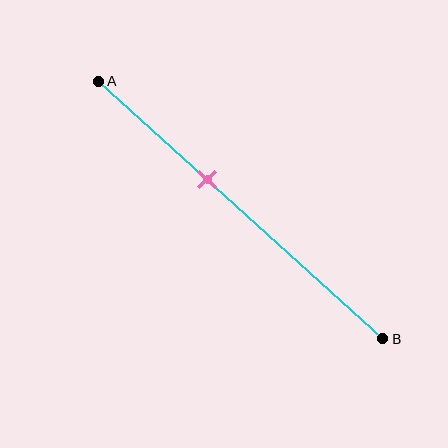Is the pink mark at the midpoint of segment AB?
No, the mark is at about 40% from A, not at the 50% midpoint.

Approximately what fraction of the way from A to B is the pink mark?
The pink mark is approximately 40% of the way from A to B.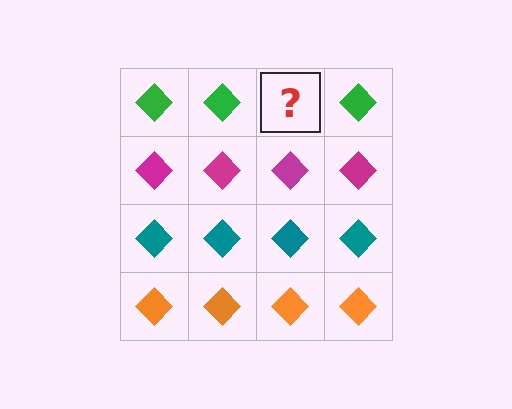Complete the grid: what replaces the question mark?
The question mark should be replaced with a green diamond.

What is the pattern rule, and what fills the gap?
The rule is that each row has a consistent color. The gap should be filled with a green diamond.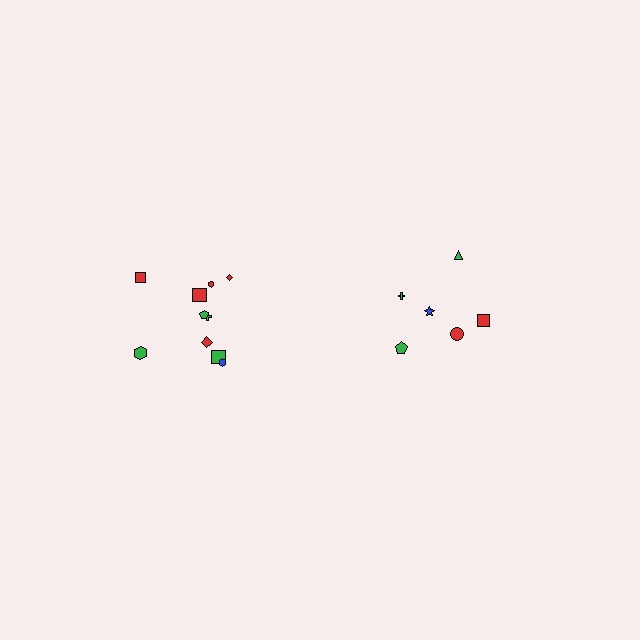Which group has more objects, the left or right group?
The left group.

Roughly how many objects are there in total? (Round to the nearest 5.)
Roughly 15 objects in total.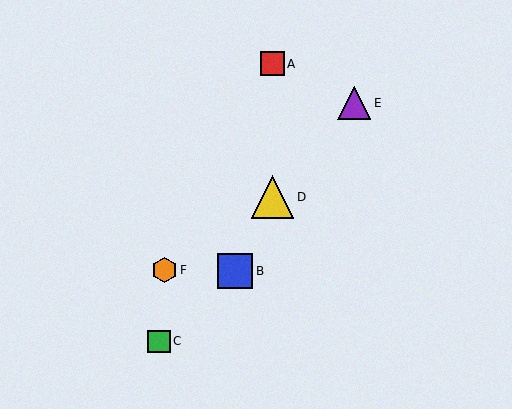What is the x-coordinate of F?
Object F is at x≈164.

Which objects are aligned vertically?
Objects A, D are aligned vertically.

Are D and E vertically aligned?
No, D is at x≈272 and E is at x≈354.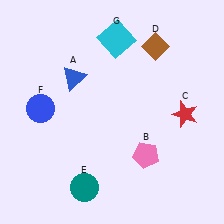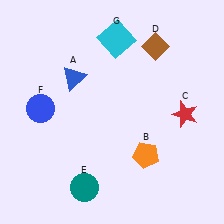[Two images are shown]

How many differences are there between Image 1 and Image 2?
There is 1 difference between the two images.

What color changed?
The pentagon (B) changed from pink in Image 1 to orange in Image 2.